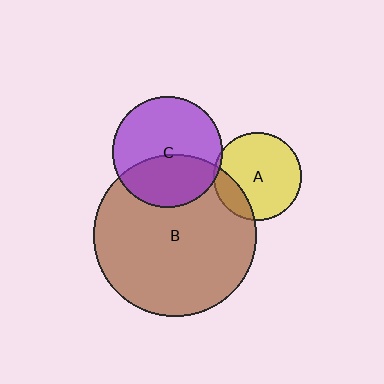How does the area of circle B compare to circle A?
Approximately 3.4 times.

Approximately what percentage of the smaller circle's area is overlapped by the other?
Approximately 40%.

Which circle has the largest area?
Circle B (brown).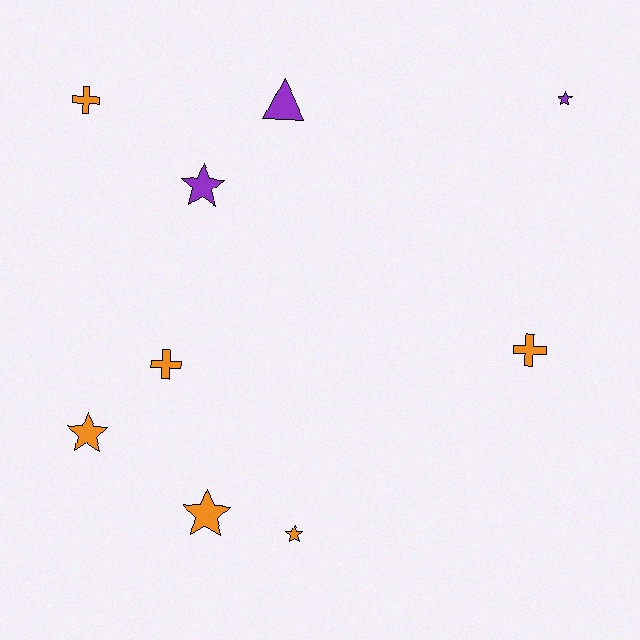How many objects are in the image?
There are 9 objects.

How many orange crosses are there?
There are 3 orange crosses.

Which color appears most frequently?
Orange, with 6 objects.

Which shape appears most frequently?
Star, with 5 objects.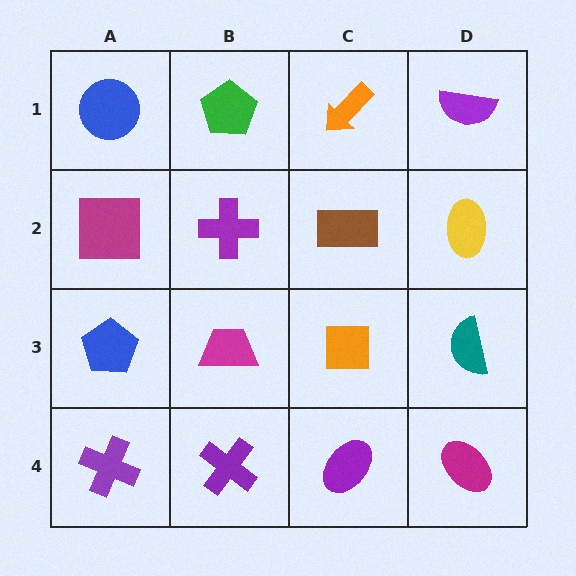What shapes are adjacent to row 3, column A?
A magenta square (row 2, column A), a purple cross (row 4, column A), a magenta trapezoid (row 3, column B).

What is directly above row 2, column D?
A purple semicircle.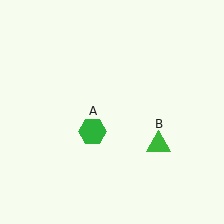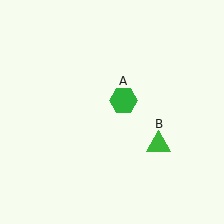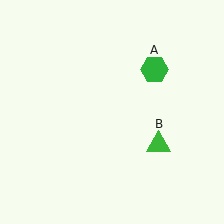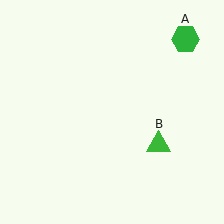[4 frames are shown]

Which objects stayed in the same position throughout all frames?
Green triangle (object B) remained stationary.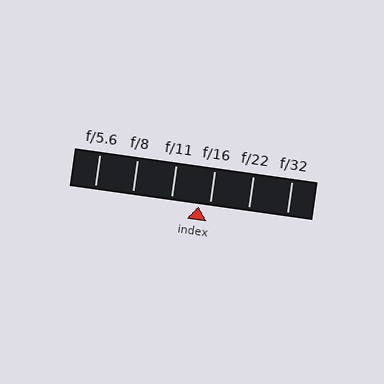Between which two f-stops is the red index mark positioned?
The index mark is between f/11 and f/16.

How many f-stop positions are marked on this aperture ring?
There are 6 f-stop positions marked.